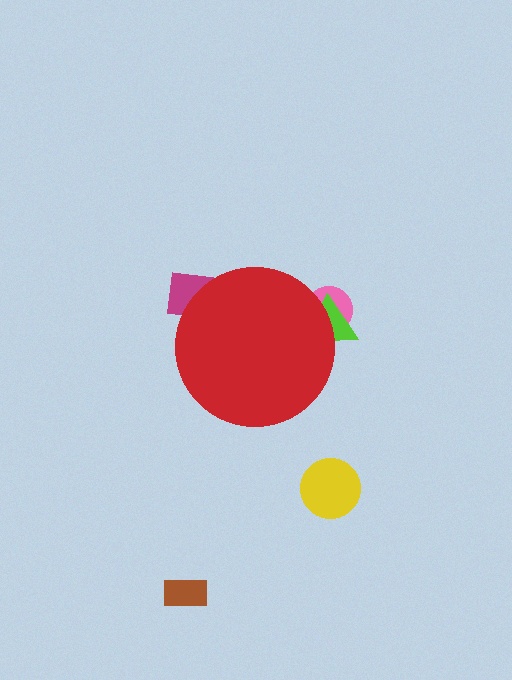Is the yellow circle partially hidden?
No, the yellow circle is fully visible.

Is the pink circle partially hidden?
Yes, the pink circle is partially hidden behind the red circle.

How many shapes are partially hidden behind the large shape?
3 shapes are partially hidden.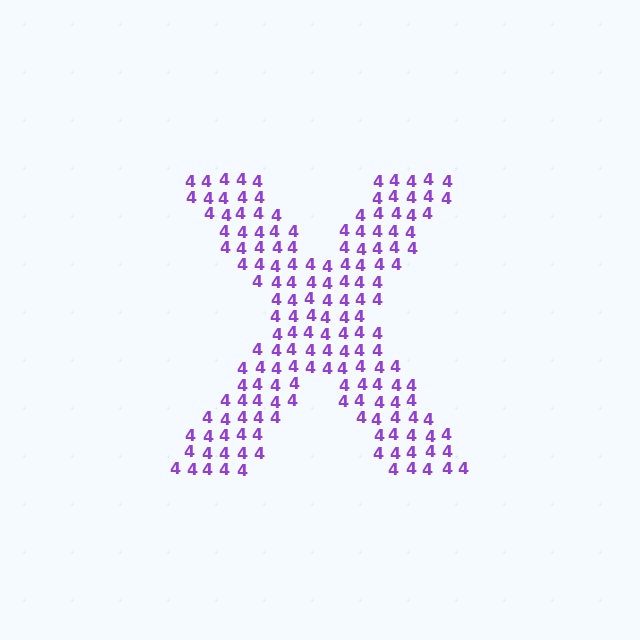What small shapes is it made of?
It is made of small digit 4's.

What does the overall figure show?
The overall figure shows the letter X.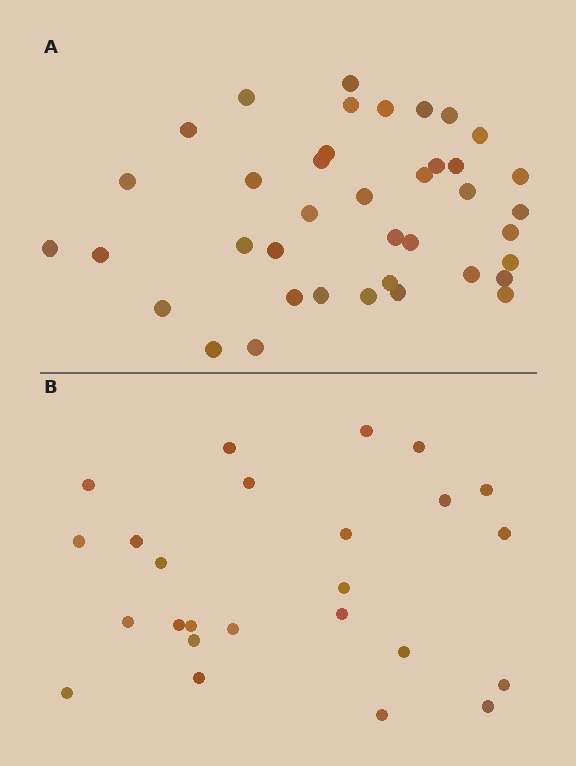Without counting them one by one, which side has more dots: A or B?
Region A (the top region) has more dots.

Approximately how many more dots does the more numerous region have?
Region A has approximately 15 more dots than region B.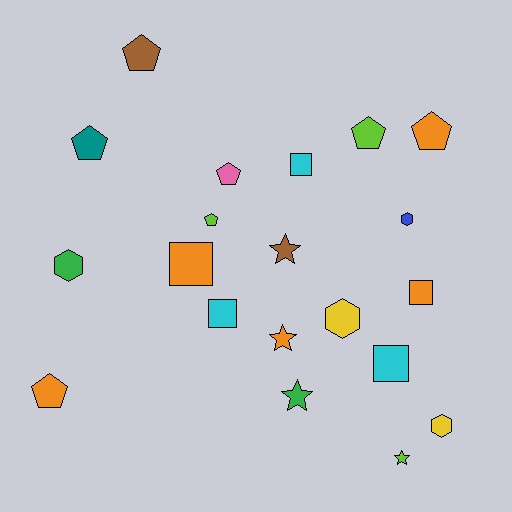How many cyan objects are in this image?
There are 3 cyan objects.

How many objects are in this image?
There are 20 objects.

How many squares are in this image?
There are 5 squares.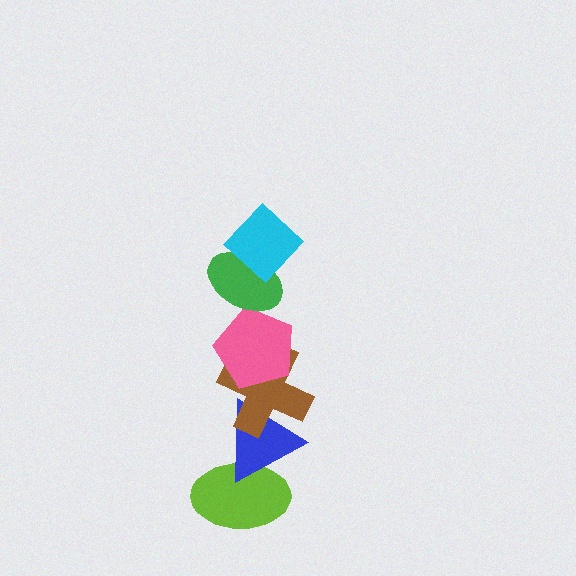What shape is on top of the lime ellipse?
The blue triangle is on top of the lime ellipse.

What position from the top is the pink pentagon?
The pink pentagon is 3rd from the top.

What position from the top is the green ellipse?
The green ellipse is 2nd from the top.